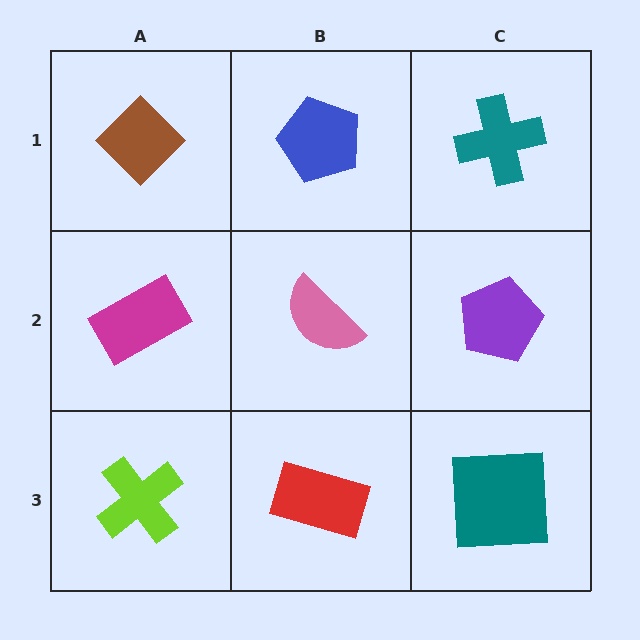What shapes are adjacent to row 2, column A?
A brown diamond (row 1, column A), a lime cross (row 3, column A), a pink semicircle (row 2, column B).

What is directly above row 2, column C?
A teal cross.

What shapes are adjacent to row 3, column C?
A purple pentagon (row 2, column C), a red rectangle (row 3, column B).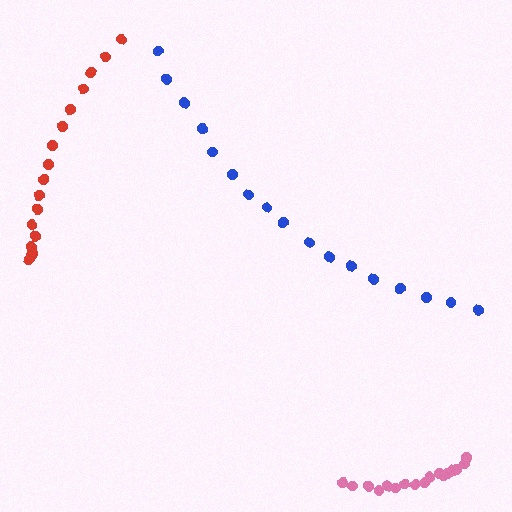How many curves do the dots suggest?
There are 3 distinct paths.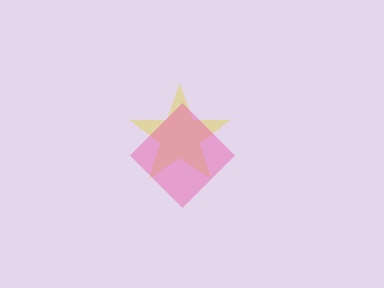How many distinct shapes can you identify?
There are 2 distinct shapes: a yellow star, a pink diamond.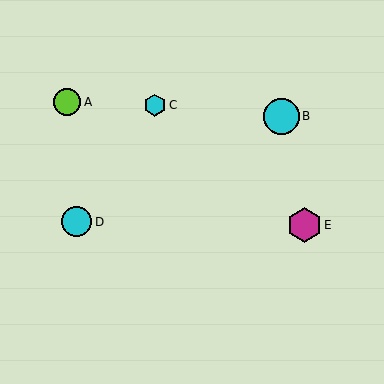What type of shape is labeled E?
Shape E is a magenta hexagon.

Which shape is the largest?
The cyan circle (labeled B) is the largest.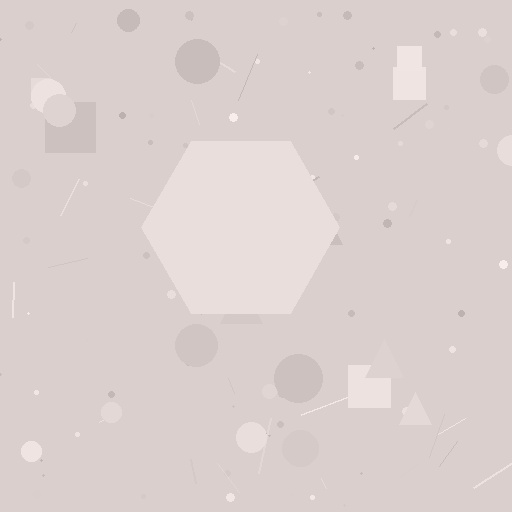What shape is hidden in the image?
A hexagon is hidden in the image.